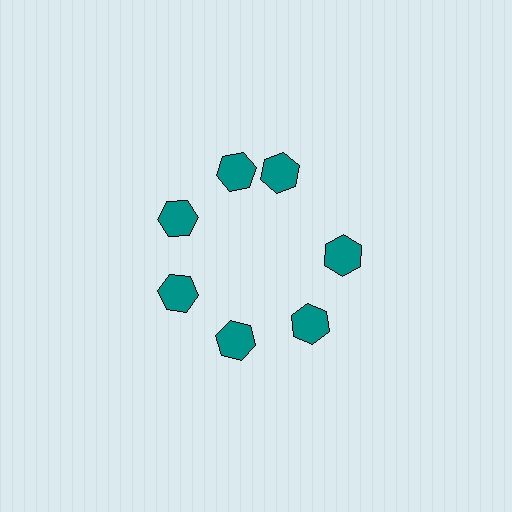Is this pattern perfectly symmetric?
No. The 7 teal hexagons are arranged in a ring, but one element near the 1 o'clock position is rotated out of alignment along the ring, breaking the 7-fold rotational symmetry.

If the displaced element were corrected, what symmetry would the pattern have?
It would have 7-fold rotational symmetry — the pattern would map onto itself every 51 degrees.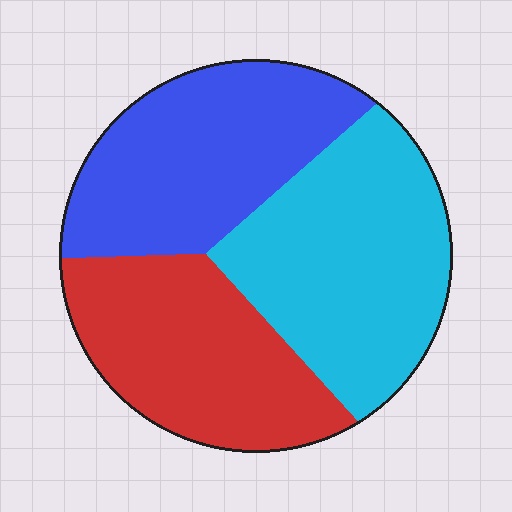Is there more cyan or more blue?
Cyan.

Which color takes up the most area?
Cyan, at roughly 35%.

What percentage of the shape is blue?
Blue takes up about one third (1/3) of the shape.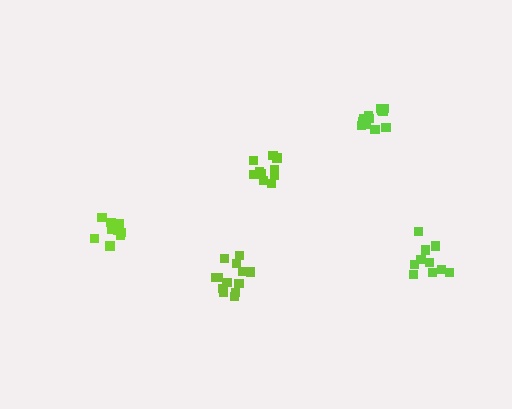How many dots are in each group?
Group 1: 11 dots, Group 2: 12 dots, Group 3: 13 dots, Group 4: 12 dots, Group 5: 10 dots (58 total).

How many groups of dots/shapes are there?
There are 5 groups.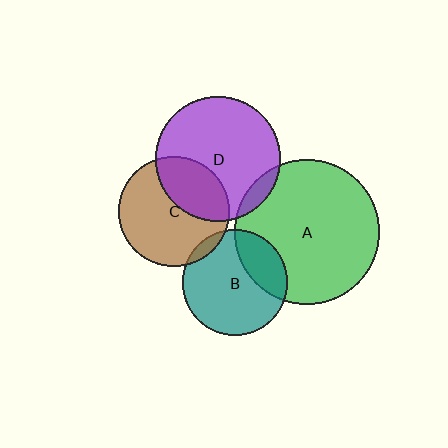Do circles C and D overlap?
Yes.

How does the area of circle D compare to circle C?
Approximately 1.3 times.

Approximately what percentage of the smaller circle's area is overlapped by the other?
Approximately 35%.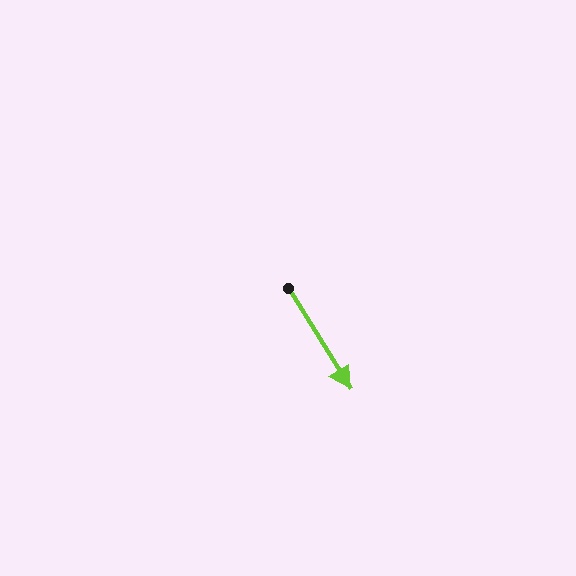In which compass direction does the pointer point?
Southeast.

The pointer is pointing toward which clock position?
Roughly 5 o'clock.